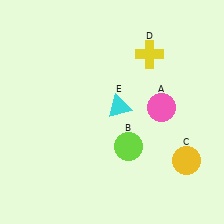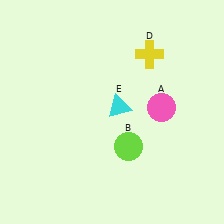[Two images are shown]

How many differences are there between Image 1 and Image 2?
There is 1 difference between the two images.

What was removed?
The yellow circle (C) was removed in Image 2.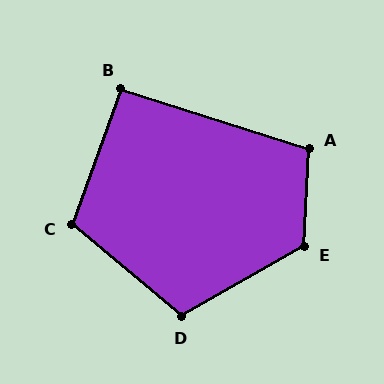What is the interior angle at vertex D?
Approximately 110 degrees (obtuse).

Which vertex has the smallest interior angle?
B, at approximately 93 degrees.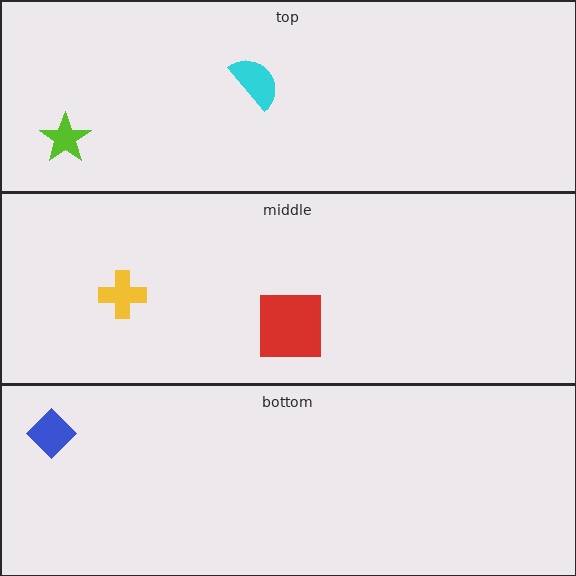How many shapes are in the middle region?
2.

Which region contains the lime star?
The top region.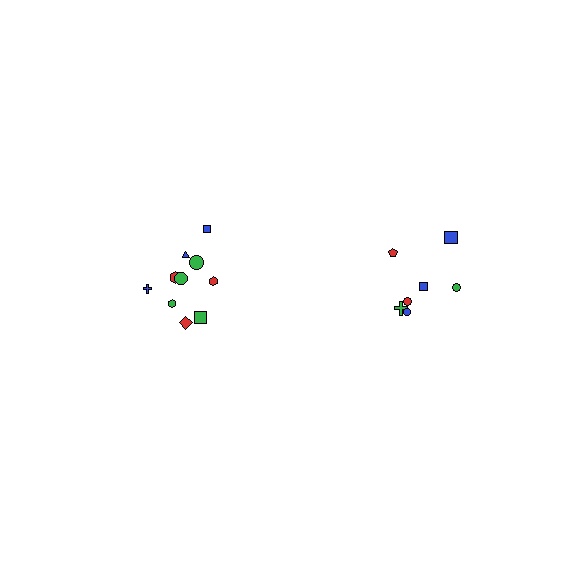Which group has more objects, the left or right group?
The left group.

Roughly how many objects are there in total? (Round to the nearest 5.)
Roughly 15 objects in total.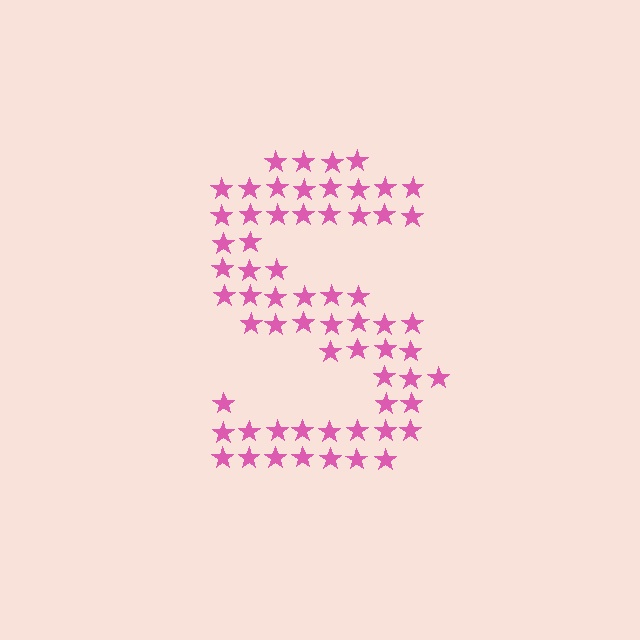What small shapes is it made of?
It is made of small stars.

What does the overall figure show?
The overall figure shows the letter S.